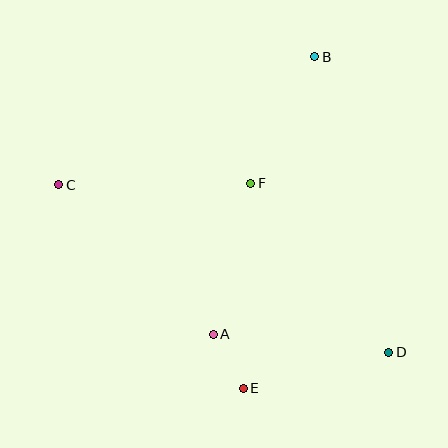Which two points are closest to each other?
Points A and E are closest to each other.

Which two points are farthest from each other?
Points C and D are farthest from each other.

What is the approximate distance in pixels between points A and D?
The distance between A and D is approximately 176 pixels.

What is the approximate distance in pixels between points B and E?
The distance between B and E is approximately 339 pixels.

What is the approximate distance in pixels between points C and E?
The distance between C and E is approximately 275 pixels.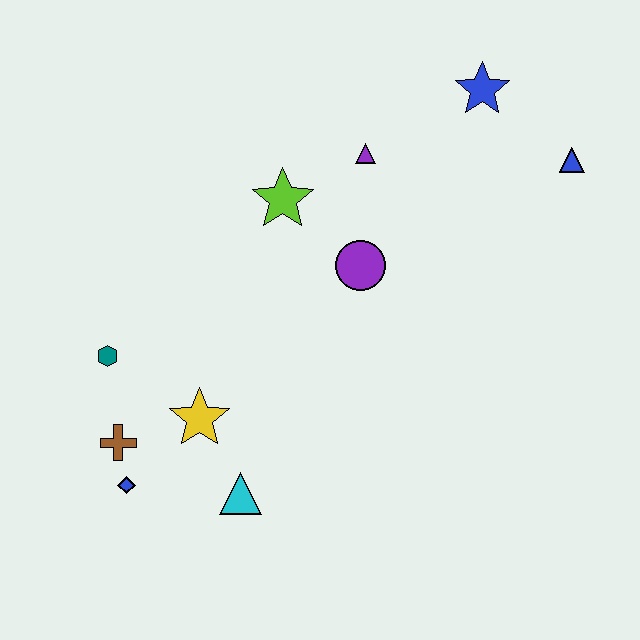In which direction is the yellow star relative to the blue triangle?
The yellow star is to the left of the blue triangle.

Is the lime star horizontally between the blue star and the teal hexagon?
Yes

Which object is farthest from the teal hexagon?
The blue triangle is farthest from the teal hexagon.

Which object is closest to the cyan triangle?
The yellow star is closest to the cyan triangle.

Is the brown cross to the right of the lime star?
No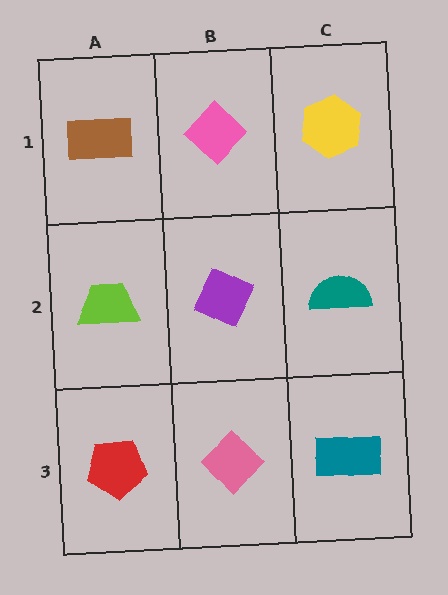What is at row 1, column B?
A pink diamond.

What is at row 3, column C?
A teal rectangle.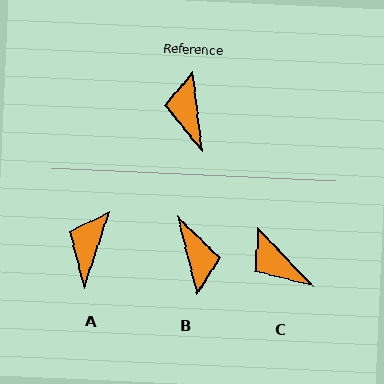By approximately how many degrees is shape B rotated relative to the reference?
Approximately 173 degrees clockwise.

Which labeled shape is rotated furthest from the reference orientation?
B, about 173 degrees away.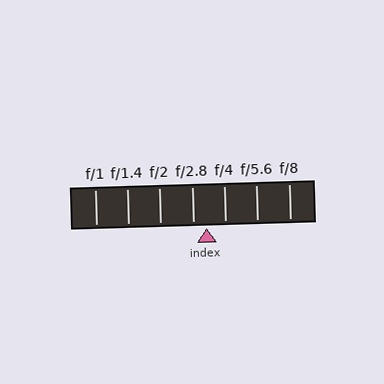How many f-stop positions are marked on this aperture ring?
There are 7 f-stop positions marked.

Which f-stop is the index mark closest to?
The index mark is closest to f/2.8.